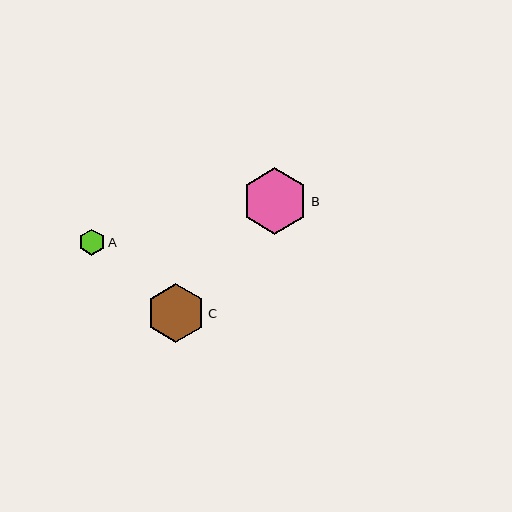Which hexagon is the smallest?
Hexagon A is the smallest with a size of approximately 26 pixels.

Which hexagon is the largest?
Hexagon B is the largest with a size of approximately 67 pixels.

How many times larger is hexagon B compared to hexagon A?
Hexagon B is approximately 2.5 times the size of hexagon A.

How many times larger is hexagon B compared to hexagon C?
Hexagon B is approximately 1.1 times the size of hexagon C.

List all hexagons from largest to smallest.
From largest to smallest: B, C, A.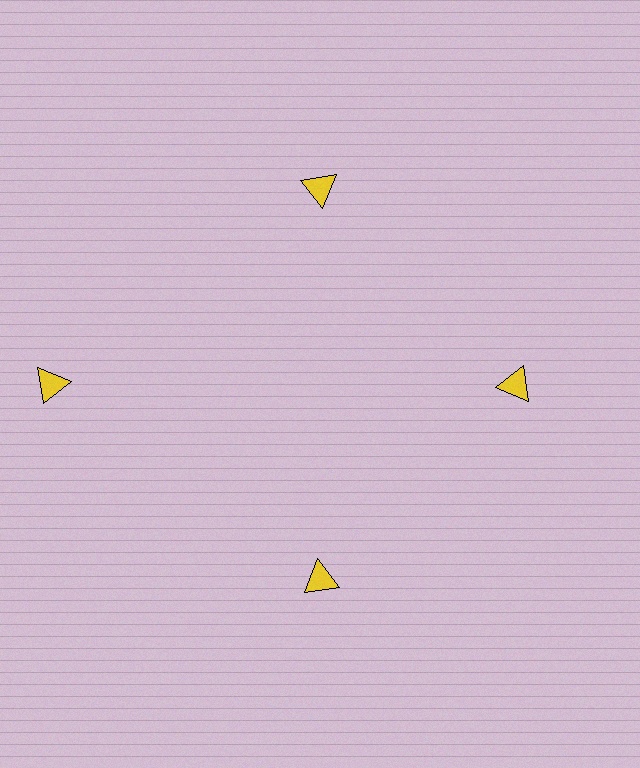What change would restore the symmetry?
The symmetry would be restored by moving it inward, back onto the ring so that all 4 triangles sit at equal angles and equal distance from the center.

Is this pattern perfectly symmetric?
No. The 4 yellow triangles are arranged in a ring, but one element near the 9 o'clock position is pushed outward from the center, breaking the 4-fold rotational symmetry.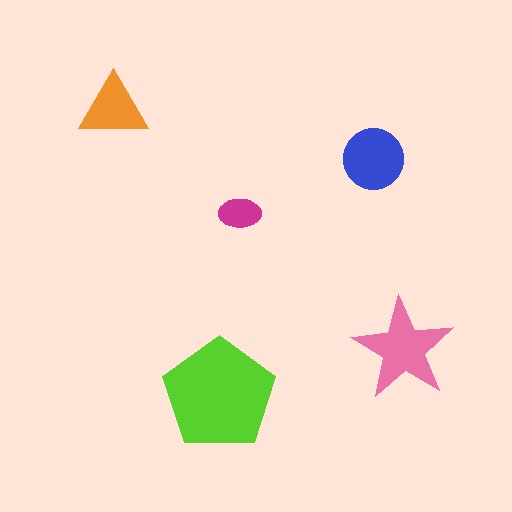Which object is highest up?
The orange triangle is topmost.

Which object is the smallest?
The magenta ellipse.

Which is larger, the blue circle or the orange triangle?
The blue circle.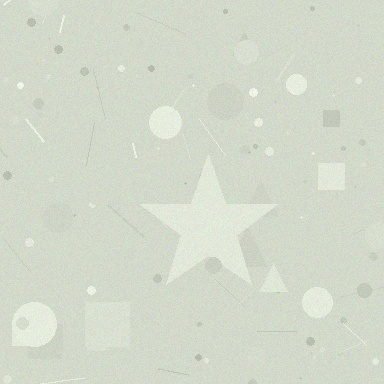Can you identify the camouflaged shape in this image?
The camouflaged shape is a star.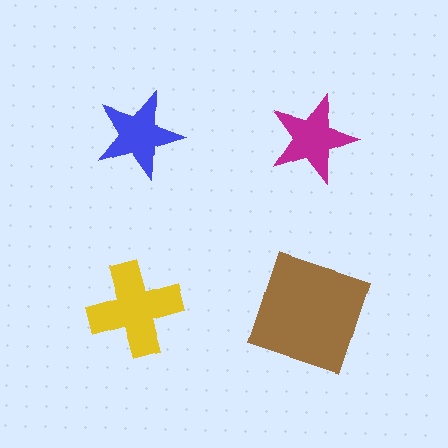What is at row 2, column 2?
A brown square.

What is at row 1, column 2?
A magenta star.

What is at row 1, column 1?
A blue star.